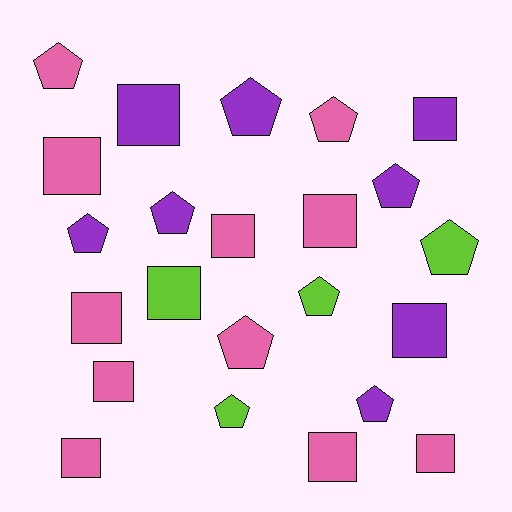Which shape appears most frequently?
Square, with 12 objects.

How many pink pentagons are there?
There are 3 pink pentagons.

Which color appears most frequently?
Pink, with 11 objects.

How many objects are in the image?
There are 23 objects.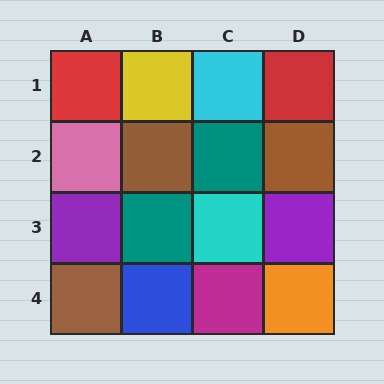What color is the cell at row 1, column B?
Yellow.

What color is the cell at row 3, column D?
Purple.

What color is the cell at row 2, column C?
Teal.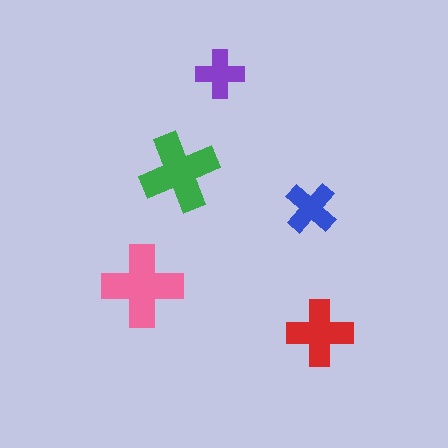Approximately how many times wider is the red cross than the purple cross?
About 1.5 times wider.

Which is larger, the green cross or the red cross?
The green one.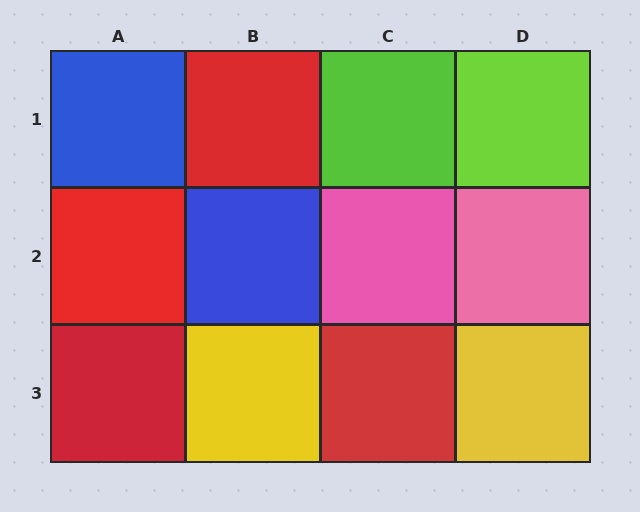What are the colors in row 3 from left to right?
Red, yellow, red, yellow.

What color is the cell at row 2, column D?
Pink.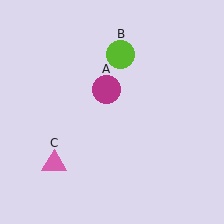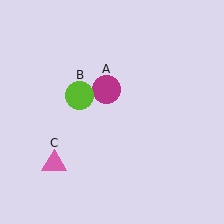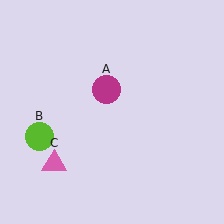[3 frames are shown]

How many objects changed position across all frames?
1 object changed position: lime circle (object B).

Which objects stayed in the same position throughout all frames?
Magenta circle (object A) and pink triangle (object C) remained stationary.